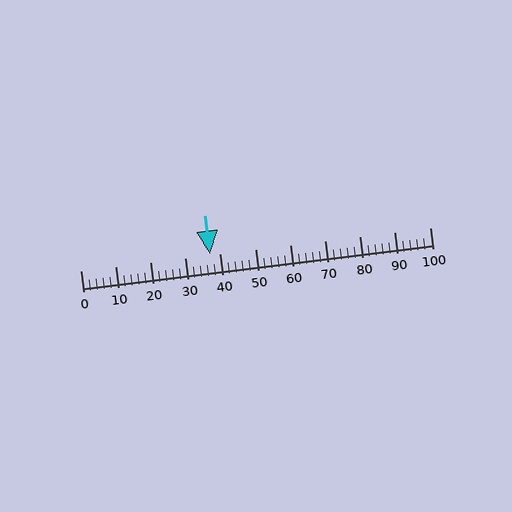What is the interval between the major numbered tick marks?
The major tick marks are spaced 10 units apart.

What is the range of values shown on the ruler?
The ruler shows values from 0 to 100.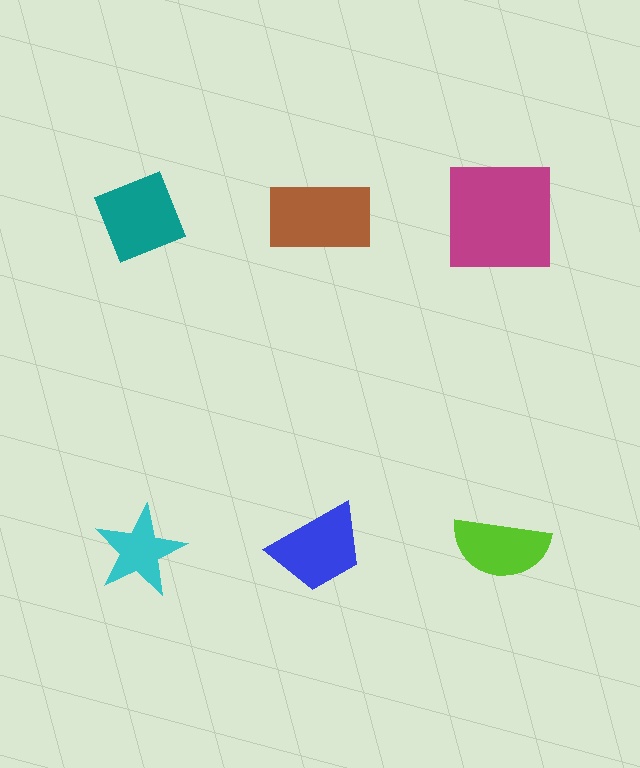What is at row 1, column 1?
A teal diamond.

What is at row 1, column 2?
A brown rectangle.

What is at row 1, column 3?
A magenta square.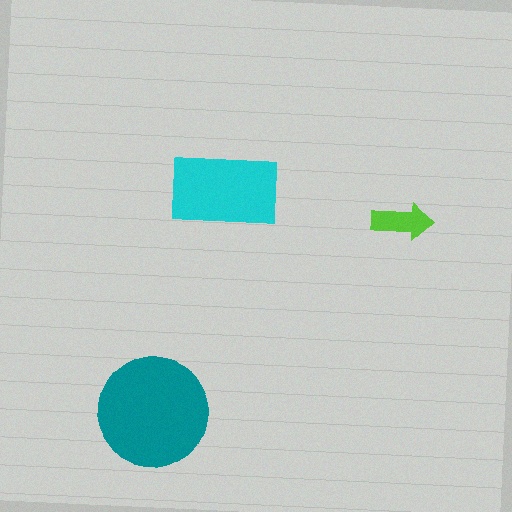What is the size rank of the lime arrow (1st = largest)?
3rd.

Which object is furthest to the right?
The lime arrow is rightmost.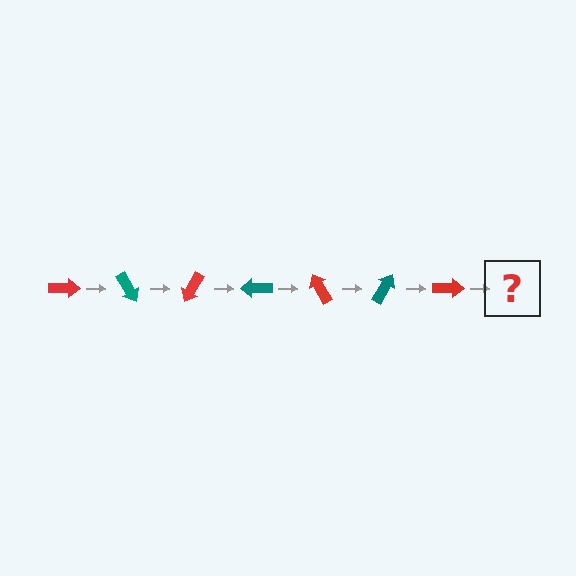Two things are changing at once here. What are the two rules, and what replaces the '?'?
The two rules are that it rotates 60 degrees each step and the color cycles through red and teal. The '?' should be a teal arrow, rotated 420 degrees from the start.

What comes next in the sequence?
The next element should be a teal arrow, rotated 420 degrees from the start.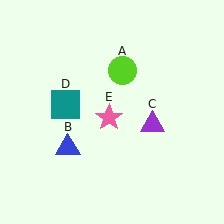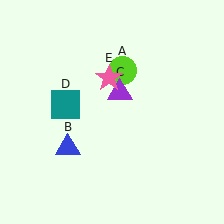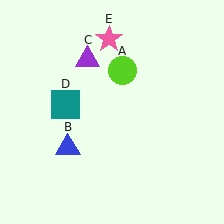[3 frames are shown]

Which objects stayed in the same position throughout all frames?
Lime circle (object A) and blue triangle (object B) and teal square (object D) remained stationary.